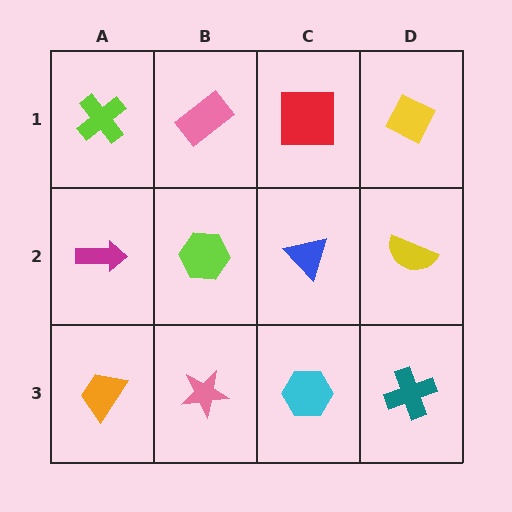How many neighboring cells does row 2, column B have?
4.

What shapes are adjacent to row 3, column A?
A magenta arrow (row 2, column A), a pink star (row 3, column B).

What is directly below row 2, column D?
A teal cross.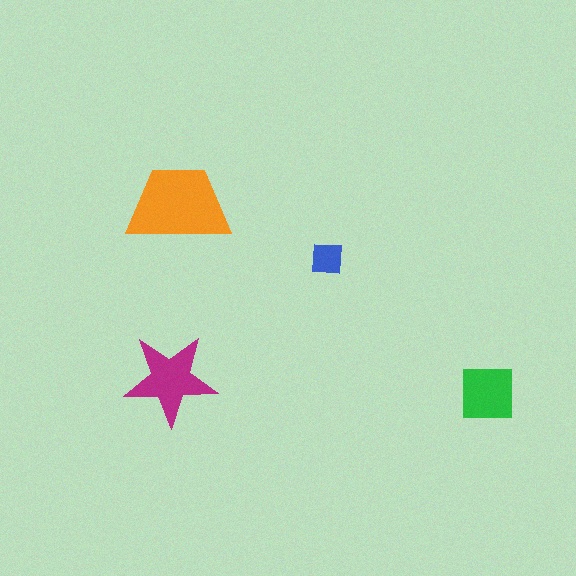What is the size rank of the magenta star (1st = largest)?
2nd.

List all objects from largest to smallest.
The orange trapezoid, the magenta star, the green square, the blue square.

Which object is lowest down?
The green square is bottommost.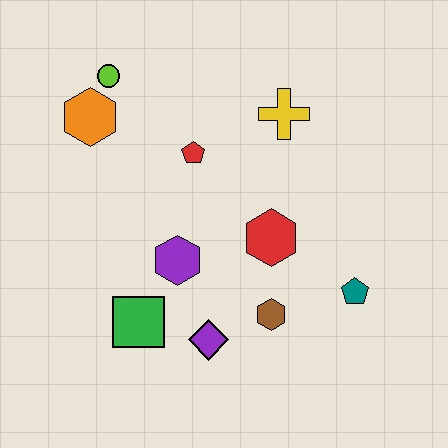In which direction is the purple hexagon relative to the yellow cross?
The purple hexagon is below the yellow cross.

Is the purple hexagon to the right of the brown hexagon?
No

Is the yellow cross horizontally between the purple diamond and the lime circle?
No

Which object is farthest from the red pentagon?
The teal pentagon is farthest from the red pentagon.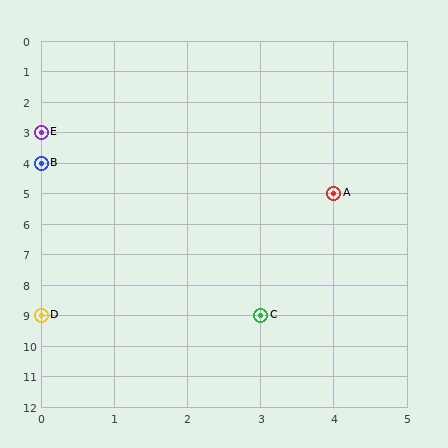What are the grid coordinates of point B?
Point B is at grid coordinates (0, 4).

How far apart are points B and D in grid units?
Points B and D are 5 rows apart.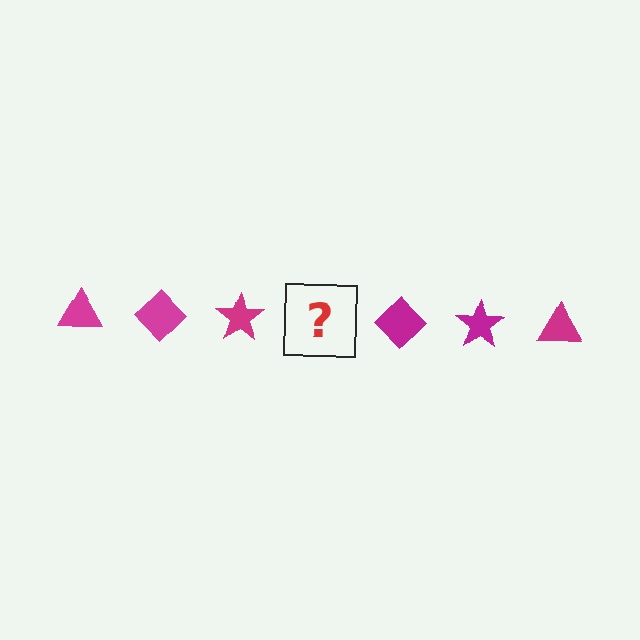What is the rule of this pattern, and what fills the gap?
The rule is that the pattern cycles through triangle, diamond, star shapes in magenta. The gap should be filled with a magenta triangle.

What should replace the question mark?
The question mark should be replaced with a magenta triangle.